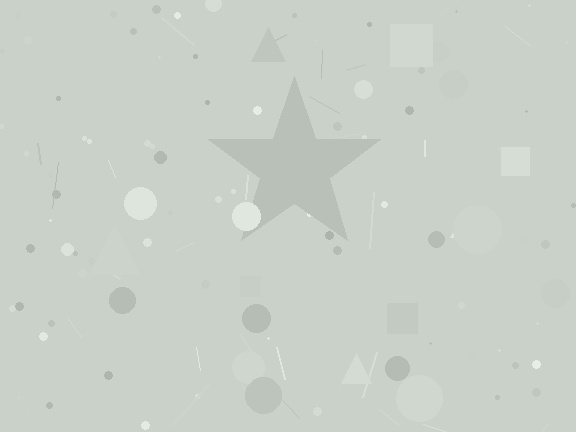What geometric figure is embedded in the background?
A star is embedded in the background.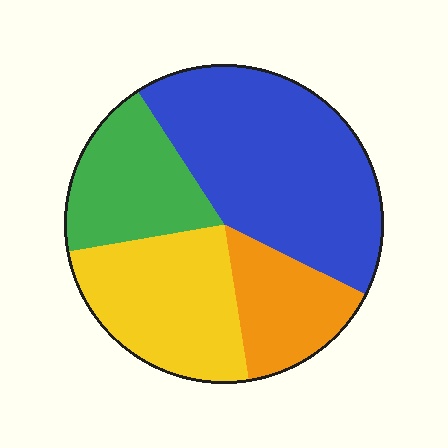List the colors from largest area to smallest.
From largest to smallest: blue, yellow, green, orange.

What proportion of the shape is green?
Green takes up about one fifth (1/5) of the shape.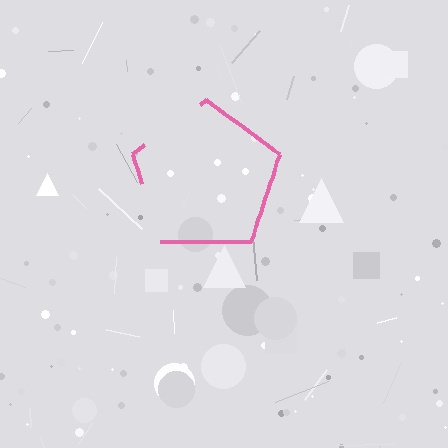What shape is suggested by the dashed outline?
The dashed outline suggests a pentagon.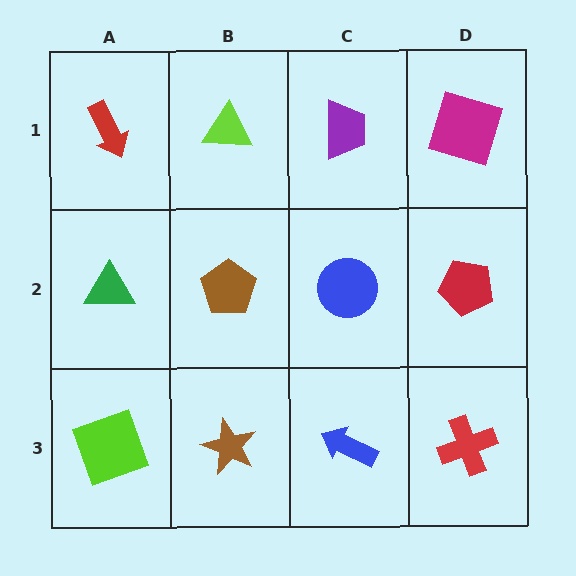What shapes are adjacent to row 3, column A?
A green triangle (row 2, column A), a brown star (row 3, column B).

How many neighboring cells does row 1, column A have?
2.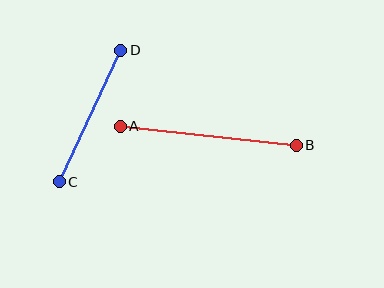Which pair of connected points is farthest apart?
Points A and B are farthest apart.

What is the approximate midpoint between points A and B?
The midpoint is at approximately (208, 136) pixels.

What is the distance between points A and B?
The distance is approximately 177 pixels.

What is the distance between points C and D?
The distance is approximately 145 pixels.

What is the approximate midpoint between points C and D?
The midpoint is at approximately (90, 116) pixels.